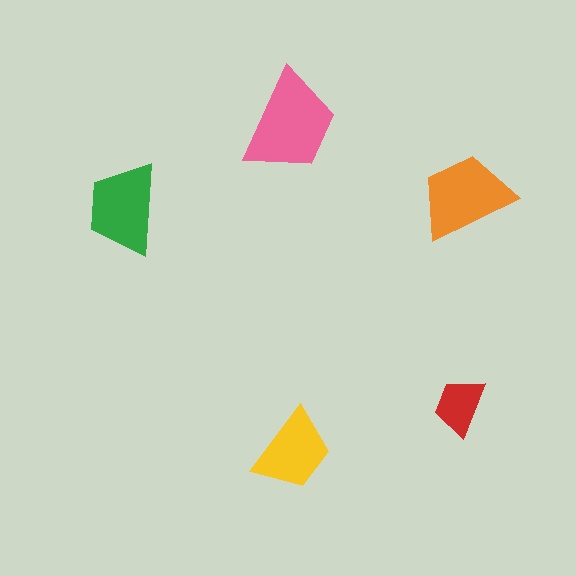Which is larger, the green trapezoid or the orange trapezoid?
The orange one.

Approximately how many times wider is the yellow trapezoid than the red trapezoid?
About 1.5 times wider.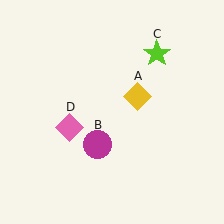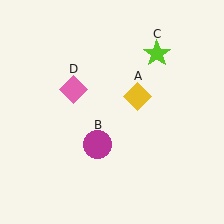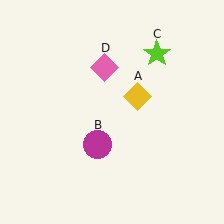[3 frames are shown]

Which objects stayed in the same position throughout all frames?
Yellow diamond (object A) and magenta circle (object B) and lime star (object C) remained stationary.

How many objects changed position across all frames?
1 object changed position: pink diamond (object D).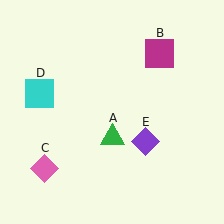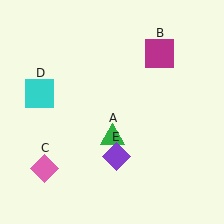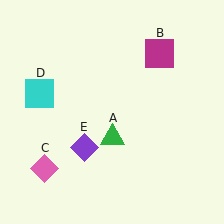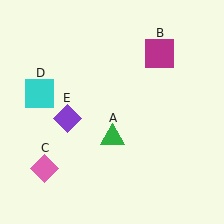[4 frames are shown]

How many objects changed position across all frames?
1 object changed position: purple diamond (object E).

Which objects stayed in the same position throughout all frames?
Green triangle (object A) and magenta square (object B) and pink diamond (object C) and cyan square (object D) remained stationary.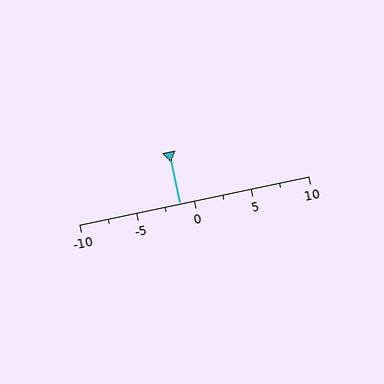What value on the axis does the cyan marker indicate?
The marker indicates approximately -1.2.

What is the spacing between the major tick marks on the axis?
The major ticks are spaced 5 apart.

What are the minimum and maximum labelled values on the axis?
The axis runs from -10 to 10.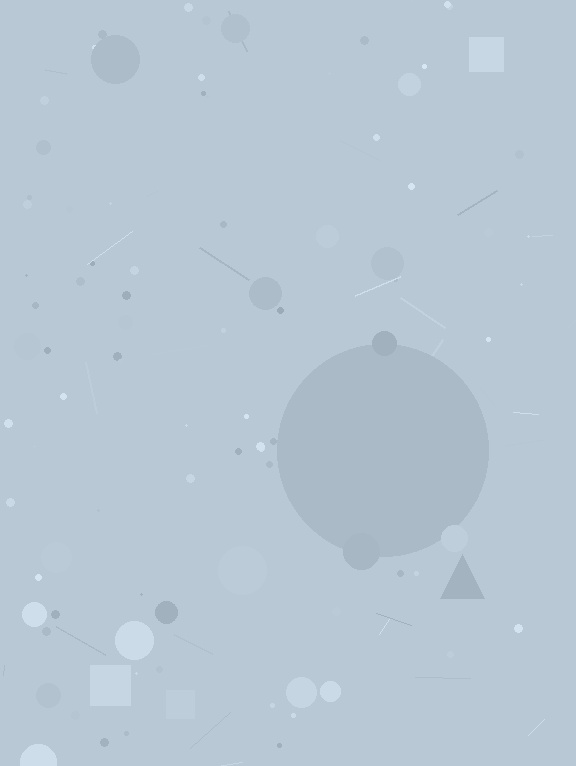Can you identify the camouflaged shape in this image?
The camouflaged shape is a circle.